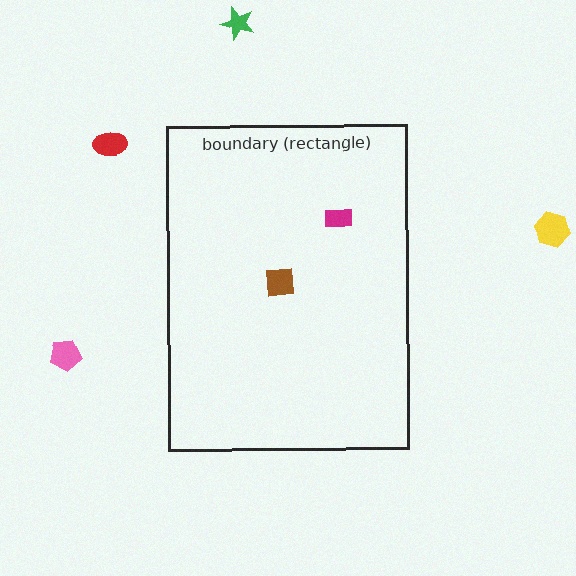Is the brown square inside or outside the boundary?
Inside.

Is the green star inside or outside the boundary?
Outside.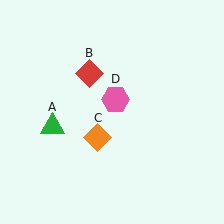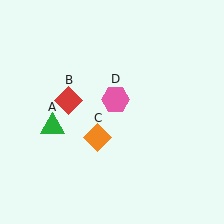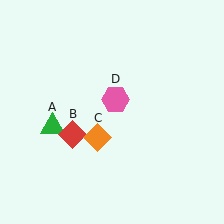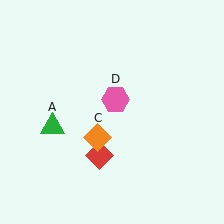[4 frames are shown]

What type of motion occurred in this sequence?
The red diamond (object B) rotated counterclockwise around the center of the scene.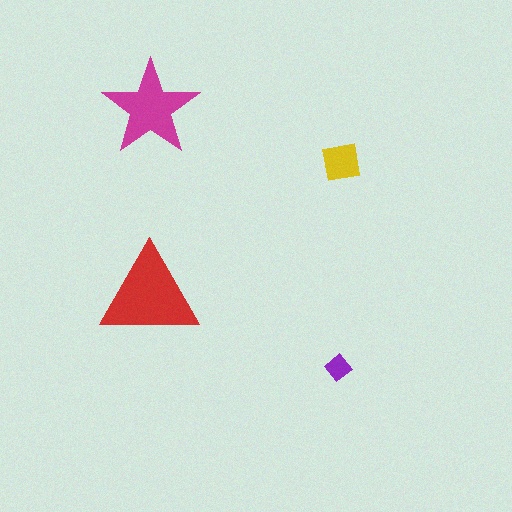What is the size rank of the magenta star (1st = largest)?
2nd.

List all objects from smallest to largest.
The purple diamond, the yellow square, the magenta star, the red triangle.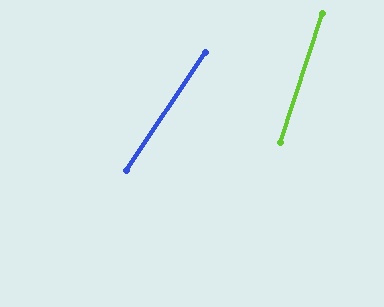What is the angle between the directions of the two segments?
Approximately 16 degrees.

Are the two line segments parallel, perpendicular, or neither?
Neither parallel nor perpendicular — they differ by about 16°.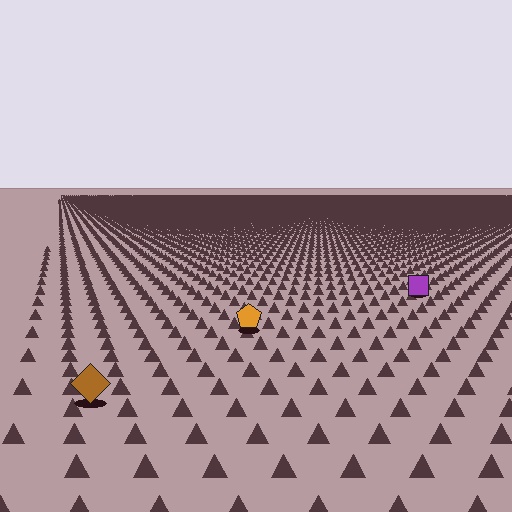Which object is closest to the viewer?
The brown diamond is closest. The texture marks near it are larger and more spread out.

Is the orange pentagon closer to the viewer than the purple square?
Yes. The orange pentagon is closer — you can tell from the texture gradient: the ground texture is coarser near it.